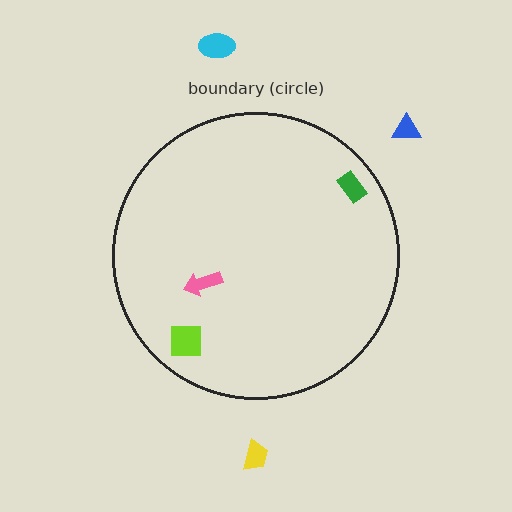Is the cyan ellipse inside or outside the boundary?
Outside.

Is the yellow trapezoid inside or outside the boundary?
Outside.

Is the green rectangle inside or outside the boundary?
Inside.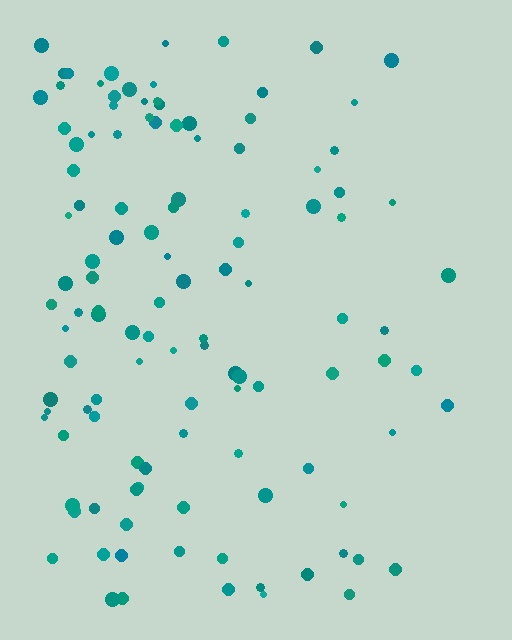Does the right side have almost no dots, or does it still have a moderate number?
Still a moderate number, just noticeably fewer than the left.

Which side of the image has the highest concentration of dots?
The left.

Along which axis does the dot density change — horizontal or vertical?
Horizontal.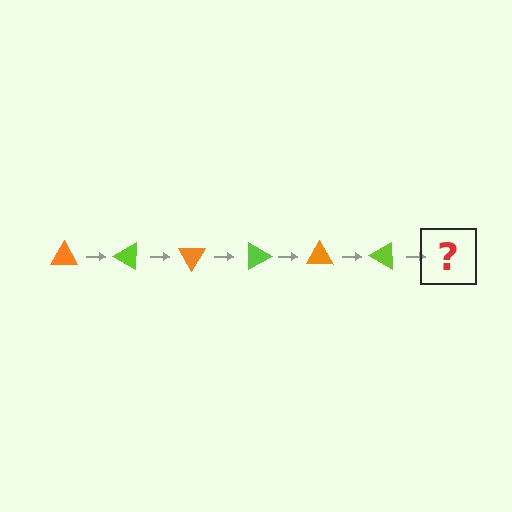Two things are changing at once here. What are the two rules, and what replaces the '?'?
The two rules are that it rotates 30 degrees each step and the color cycles through orange and lime. The '?' should be an orange triangle, rotated 180 degrees from the start.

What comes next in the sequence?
The next element should be an orange triangle, rotated 180 degrees from the start.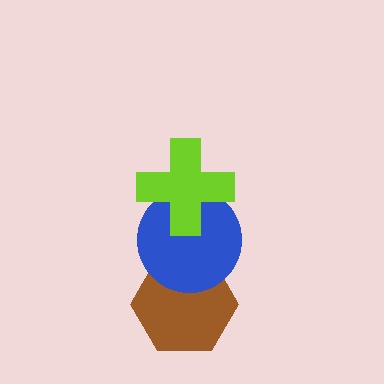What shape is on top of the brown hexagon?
The blue circle is on top of the brown hexagon.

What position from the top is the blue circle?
The blue circle is 2nd from the top.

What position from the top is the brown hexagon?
The brown hexagon is 3rd from the top.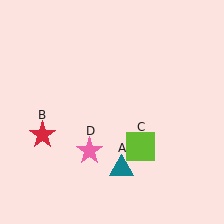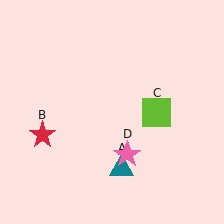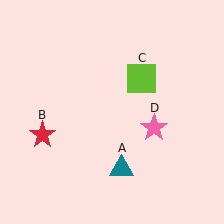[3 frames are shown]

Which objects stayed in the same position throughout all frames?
Teal triangle (object A) and red star (object B) remained stationary.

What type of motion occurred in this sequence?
The lime square (object C), pink star (object D) rotated counterclockwise around the center of the scene.